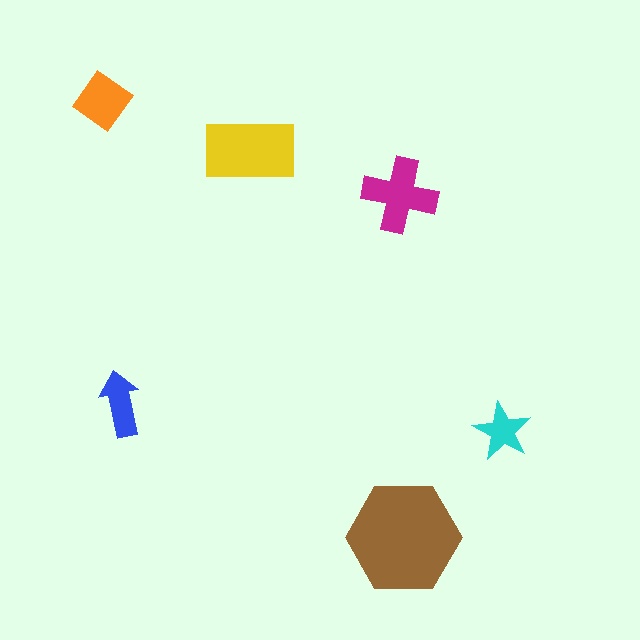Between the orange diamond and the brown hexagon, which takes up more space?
The brown hexagon.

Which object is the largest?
The brown hexagon.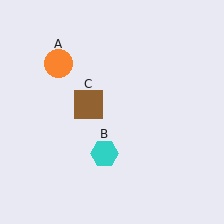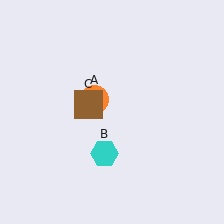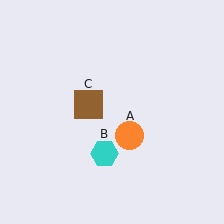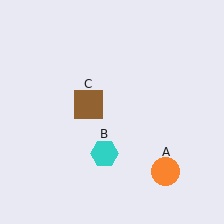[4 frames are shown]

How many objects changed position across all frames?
1 object changed position: orange circle (object A).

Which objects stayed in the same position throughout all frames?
Cyan hexagon (object B) and brown square (object C) remained stationary.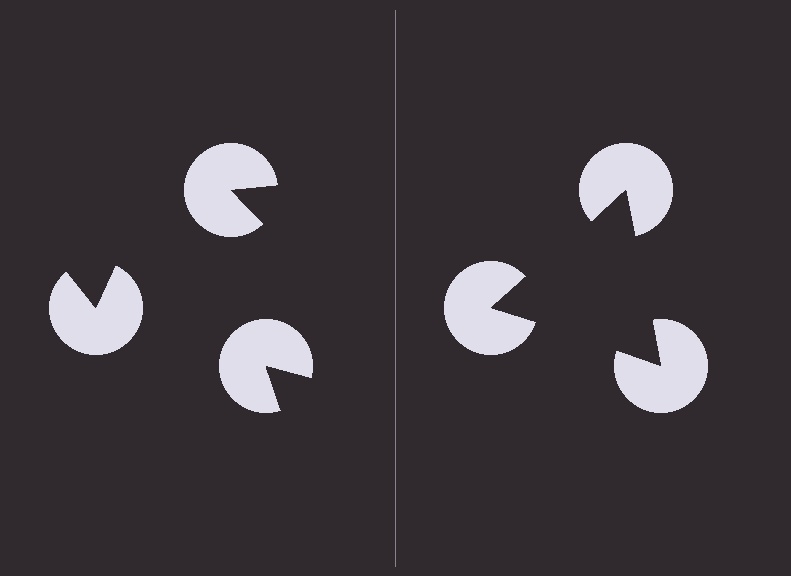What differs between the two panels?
The pac-man discs are positioned identically on both sides; only the wedge orientations differ. On the right they align to a triangle; on the left they are misaligned.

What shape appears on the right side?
An illusory triangle.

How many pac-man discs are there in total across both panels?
6 — 3 on each side.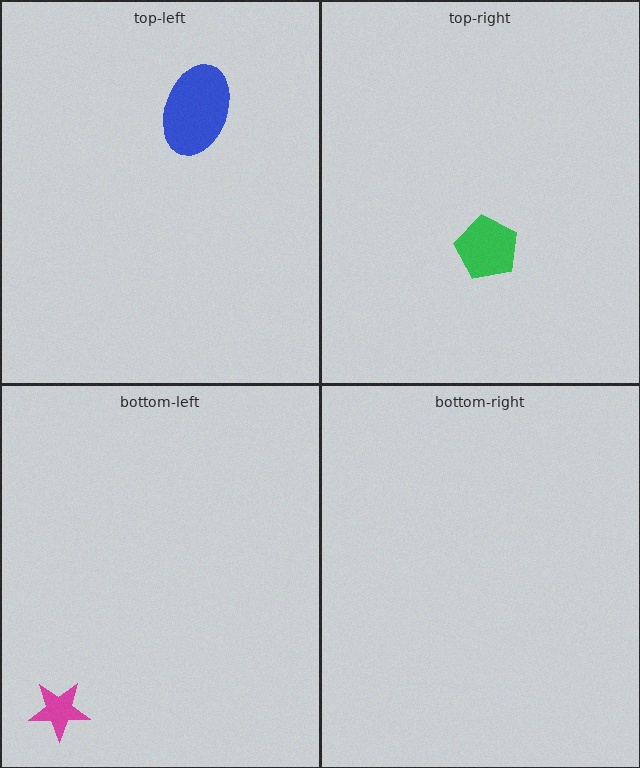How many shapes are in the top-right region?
1.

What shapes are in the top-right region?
The green pentagon.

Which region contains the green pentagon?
The top-right region.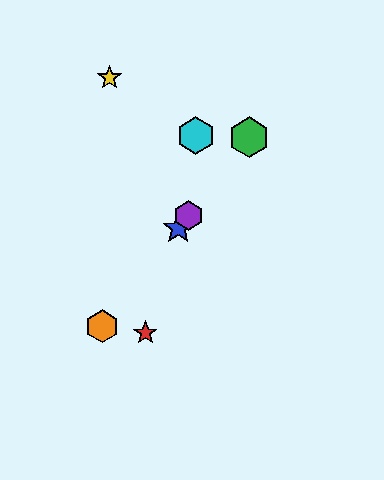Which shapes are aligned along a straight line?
The blue star, the green hexagon, the purple hexagon, the orange hexagon are aligned along a straight line.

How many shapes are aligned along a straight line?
4 shapes (the blue star, the green hexagon, the purple hexagon, the orange hexagon) are aligned along a straight line.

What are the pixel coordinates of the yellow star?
The yellow star is at (109, 78).